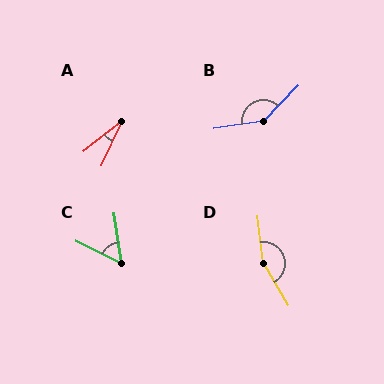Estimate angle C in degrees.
Approximately 56 degrees.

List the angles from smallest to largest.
A (26°), C (56°), B (142°), D (156°).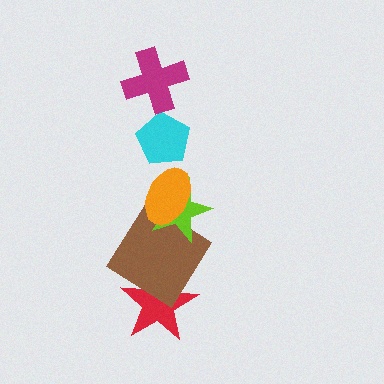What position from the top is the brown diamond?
The brown diamond is 5th from the top.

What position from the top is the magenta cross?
The magenta cross is 1st from the top.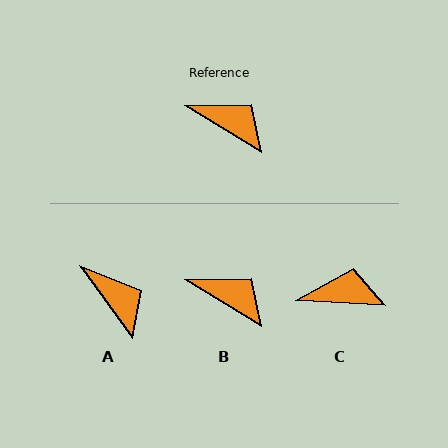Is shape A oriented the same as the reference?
No, it is off by about 23 degrees.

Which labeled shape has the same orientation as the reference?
B.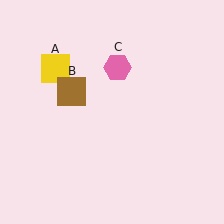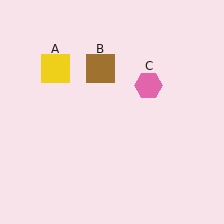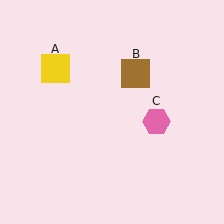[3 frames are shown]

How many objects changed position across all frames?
2 objects changed position: brown square (object B), pink hexagon (object C).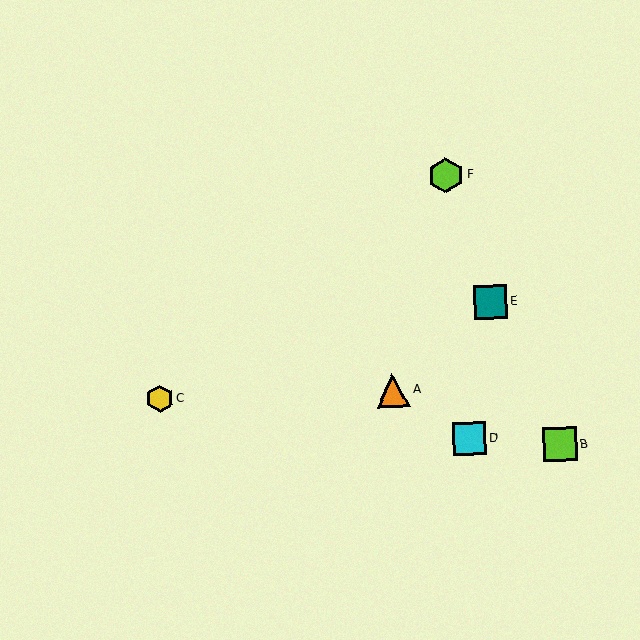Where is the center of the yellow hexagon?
The center of the yellow hexagon is at (160, 399).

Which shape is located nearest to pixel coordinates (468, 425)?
The cyan square (labeled D) at (470, 438) is nearest to that location.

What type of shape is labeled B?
Shape B is a lime square.